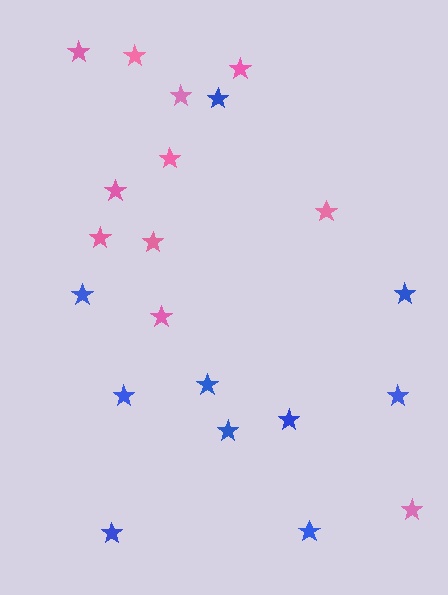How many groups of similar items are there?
There are 2 groups: one group of pink stars (11) and one group of blue stars (10).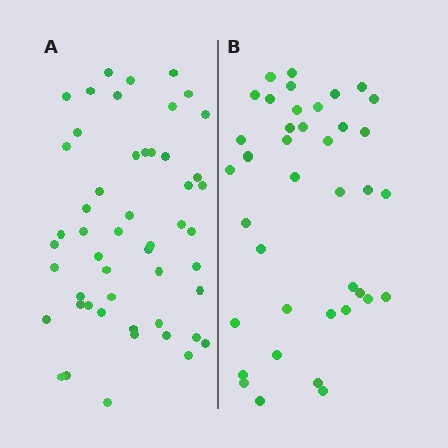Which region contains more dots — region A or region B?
Region A (the left region) has more dots.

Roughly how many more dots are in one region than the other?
Region A has roughly 12 or so more dots than region B.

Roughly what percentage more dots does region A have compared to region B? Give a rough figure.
About 30% more.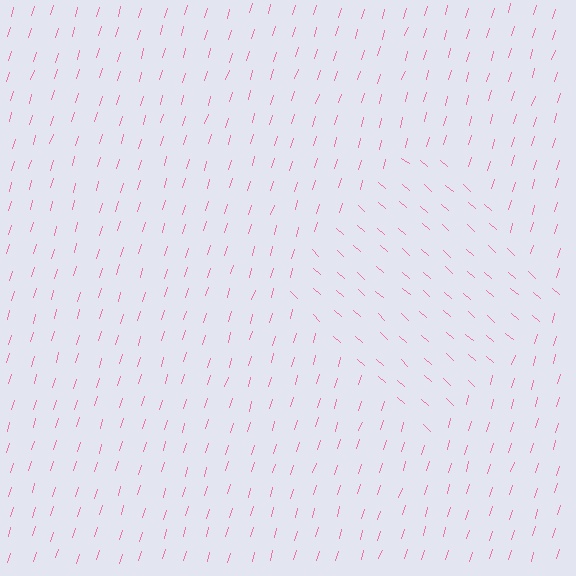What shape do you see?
I see a diamond.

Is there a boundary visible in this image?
Yes, there is a texture boundary formed by a change in line orientation.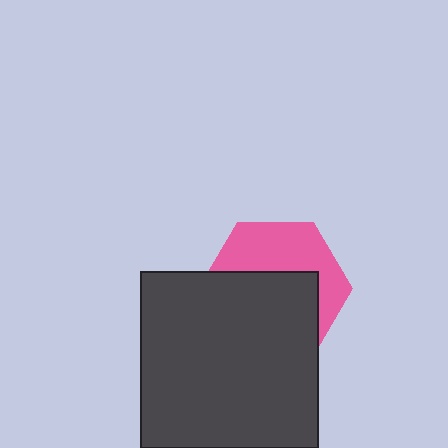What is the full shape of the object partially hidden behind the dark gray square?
The partially hidden object is a pink hexagon.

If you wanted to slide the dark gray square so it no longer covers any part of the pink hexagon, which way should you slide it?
Slide it down — that is the most direct way to separate the two shapes.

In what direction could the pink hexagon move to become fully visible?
The pink hexagon could move up. That would shift it out from behind the dark gray square entirely.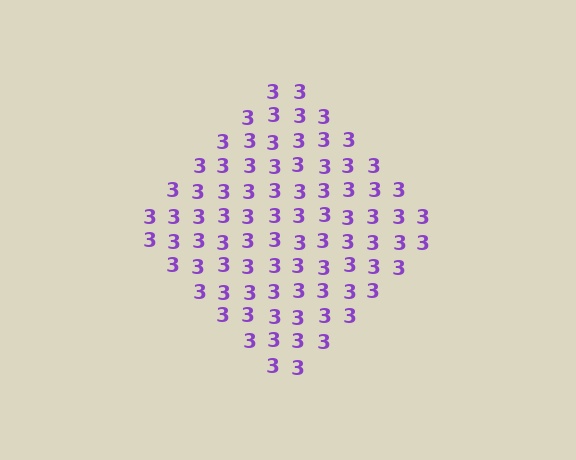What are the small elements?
The small elements are digit 3's.